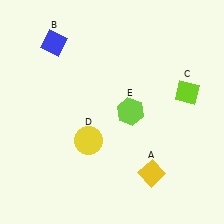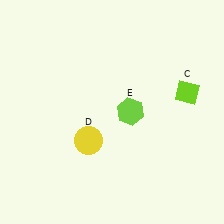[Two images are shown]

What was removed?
The blue diamond (B), the yellow diamond (A) were removed in Image 2.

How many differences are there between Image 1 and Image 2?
There are 2 differences between the two images.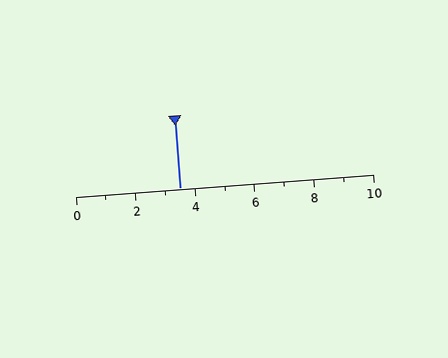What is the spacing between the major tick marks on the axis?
The major ticks are spaced 2 apart.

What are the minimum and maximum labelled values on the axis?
The axis runs from 0 to 10.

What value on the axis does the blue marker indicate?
The marker indicates approximately 3.5.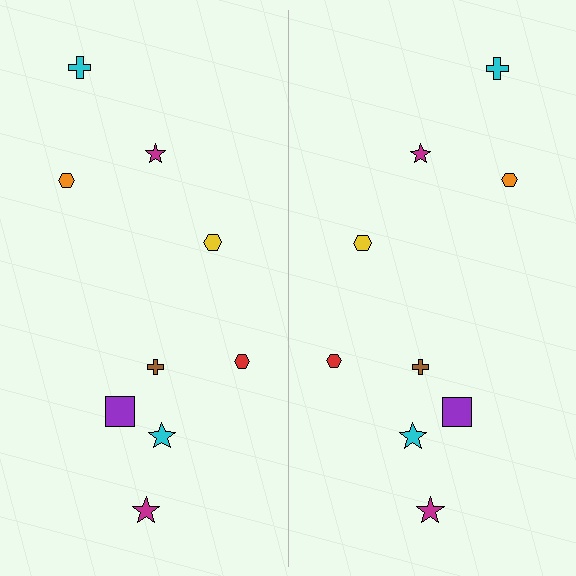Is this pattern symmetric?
Yes, this pattern has bilateral (reflection) symmetry.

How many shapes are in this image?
There are 18 shapes in this image.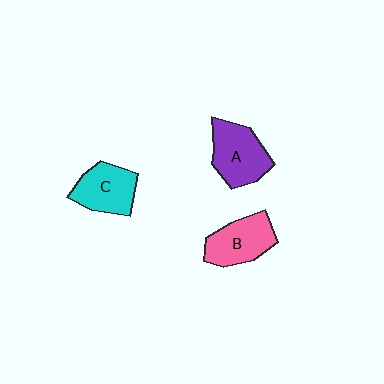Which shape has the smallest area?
Shape C (cyan).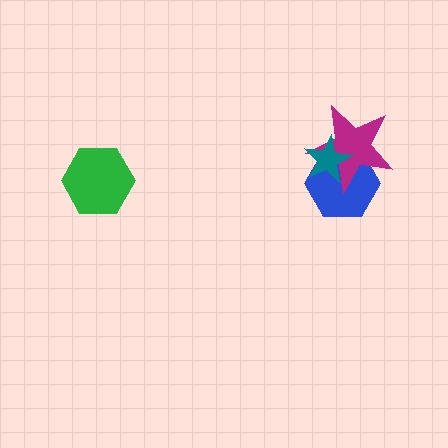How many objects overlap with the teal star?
2 objects overlap with the teal star.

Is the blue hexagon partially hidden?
Yes, it is partially covered by another shape.